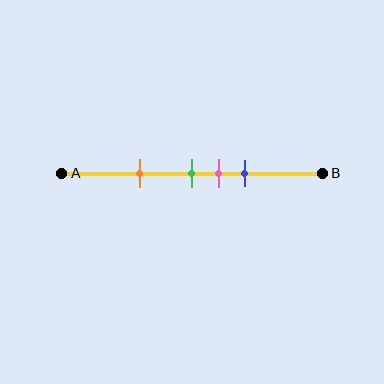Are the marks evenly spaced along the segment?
No, the marks are not evenly spaced.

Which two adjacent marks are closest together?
The green and pink marks are the closest adjacent pair.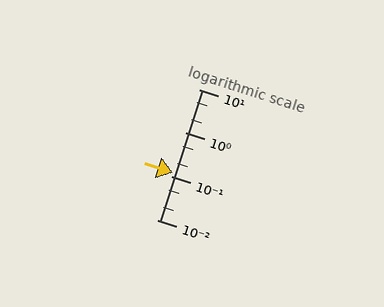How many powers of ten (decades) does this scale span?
The scale spans 3 decades, from 0.01 to 10.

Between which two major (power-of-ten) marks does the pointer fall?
The pointer is between 0.1 and 1.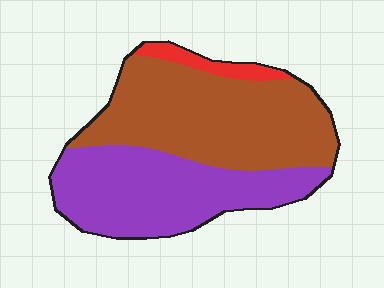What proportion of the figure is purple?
Purple takes up between a quarter and a half of the figure.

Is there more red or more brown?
Brown.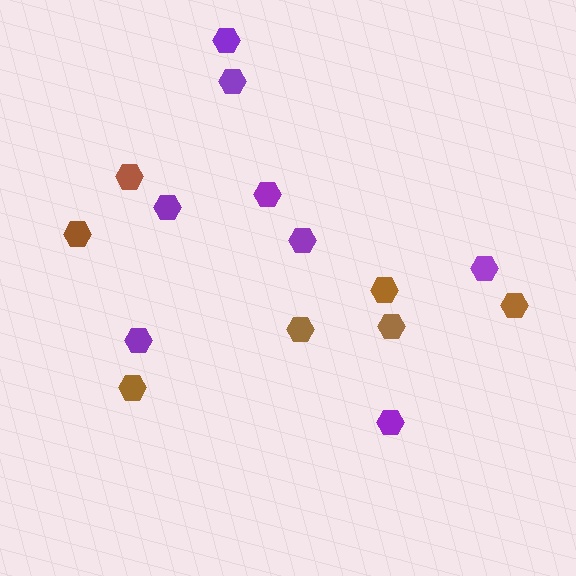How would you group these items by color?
There are 2 groups: one group of purple hexagons (8) and one group of brown hexagons (7).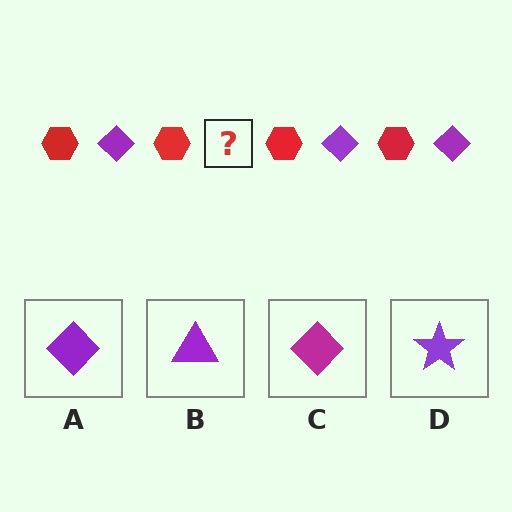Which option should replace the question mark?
Option A.